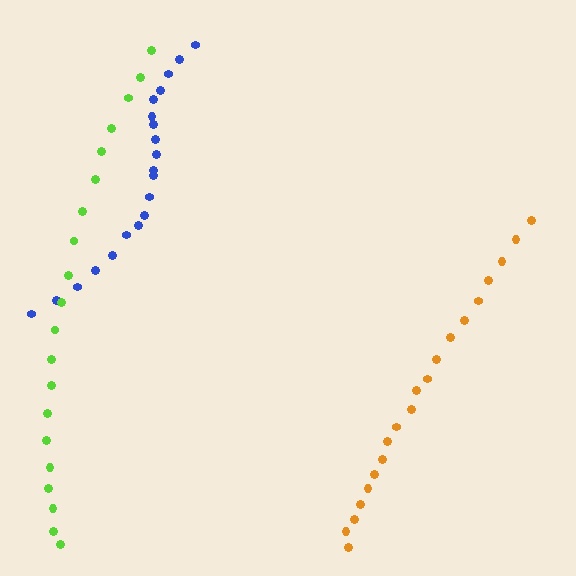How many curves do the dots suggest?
There are 3 distinct paths.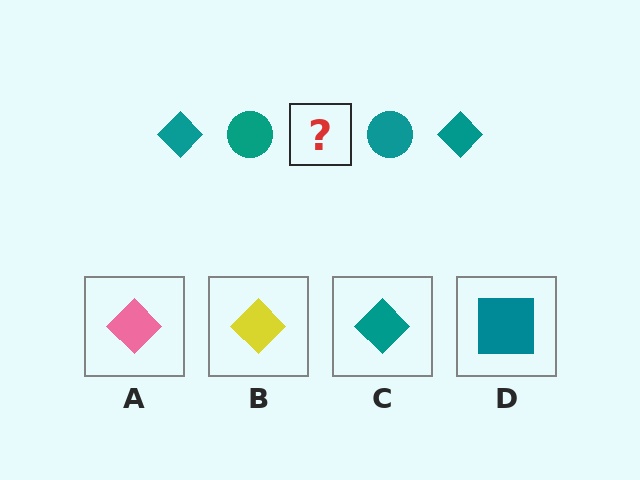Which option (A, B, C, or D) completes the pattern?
C.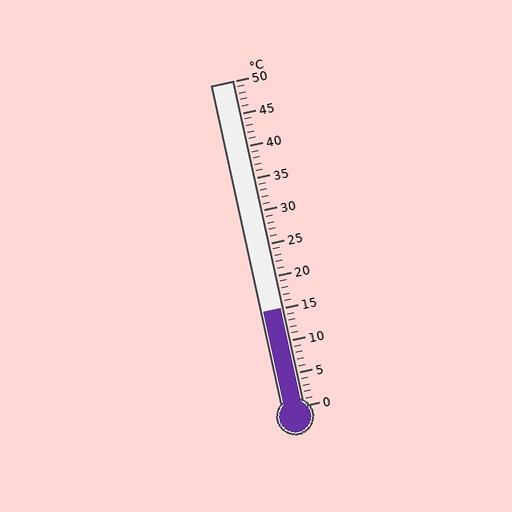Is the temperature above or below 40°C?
The temperature is below 40°C.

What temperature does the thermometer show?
The thermometer shows approximately 15°C.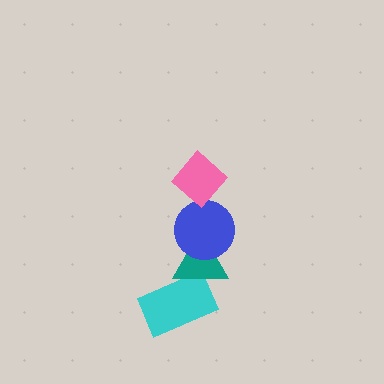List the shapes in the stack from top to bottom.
From top to bottom: the pink diamond, the blue circle, the teal triangle, the cyan rectangle.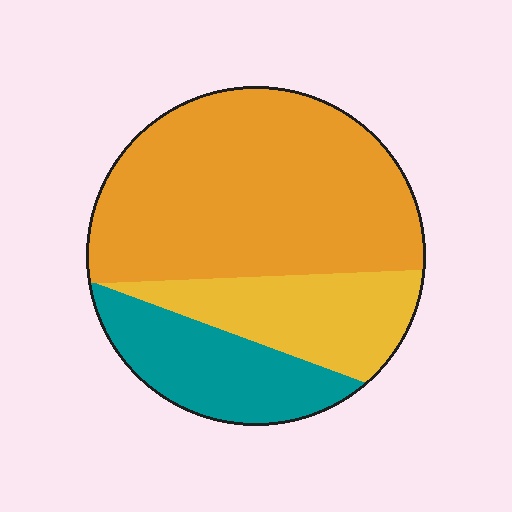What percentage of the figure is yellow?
Yellow covers about 20% of the figure.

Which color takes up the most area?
Orange, at roughly 60%.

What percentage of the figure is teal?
Teal covers roughly 20% of the figure.